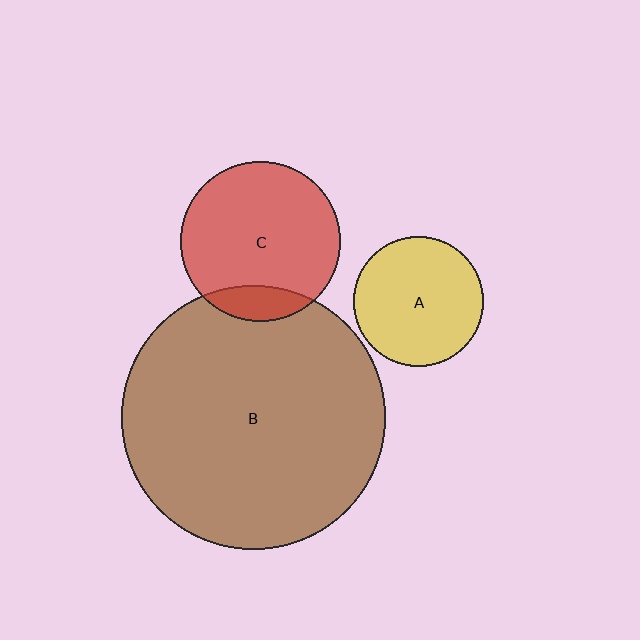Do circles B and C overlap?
Yes.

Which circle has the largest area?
Circle B (brown).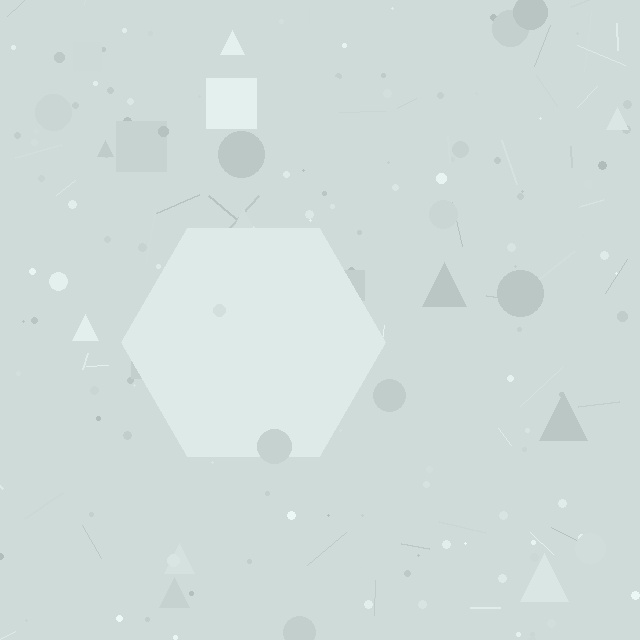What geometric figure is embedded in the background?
A hexagon is embedded in the background.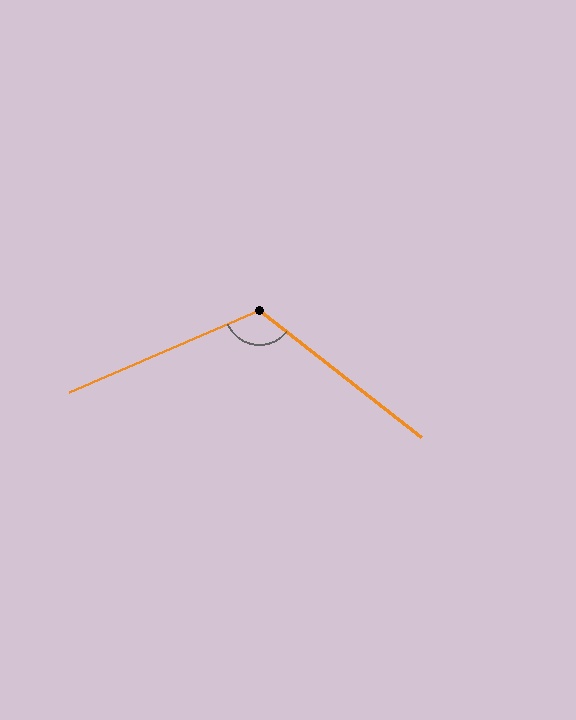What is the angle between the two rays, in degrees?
Approximately 118 degrees.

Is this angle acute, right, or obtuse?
It is obtuse.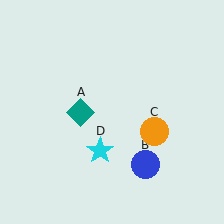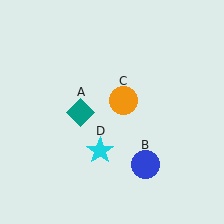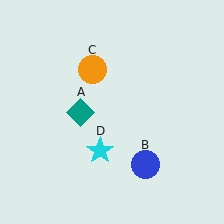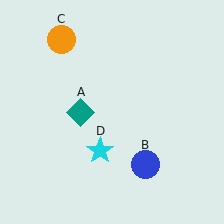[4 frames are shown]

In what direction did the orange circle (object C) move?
The orange circle (object C) moved up and to the left.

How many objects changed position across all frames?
1 object changed position: orange circle (object C).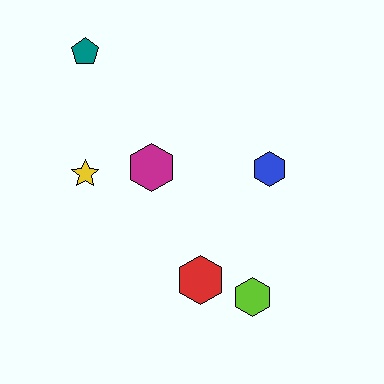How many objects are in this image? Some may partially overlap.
There are 6 objects.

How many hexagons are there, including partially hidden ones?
There are 4 hexagons.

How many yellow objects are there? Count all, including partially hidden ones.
There is 1 yellow object.